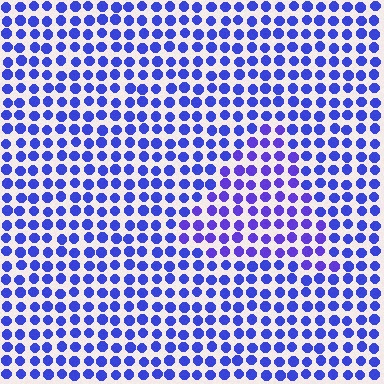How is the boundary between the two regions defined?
The boundary is defined purely by a slight shift in hue (about 20 degrees). Spacing, size, and orientation are identical on both sides.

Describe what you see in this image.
The image is filled with small blue elements in a uniform arrangement. A triangle-shaped region is visible where the elements are tinted to a slightly different hue, forming a subtle color boundary.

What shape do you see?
I see a triangle.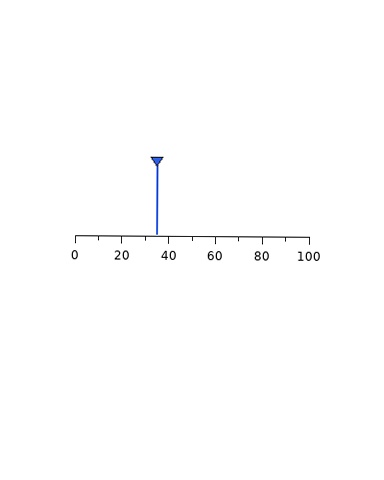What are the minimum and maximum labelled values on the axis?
The axis runs from 0 to 100.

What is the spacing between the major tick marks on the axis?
The major ticks are spaced 20 apart.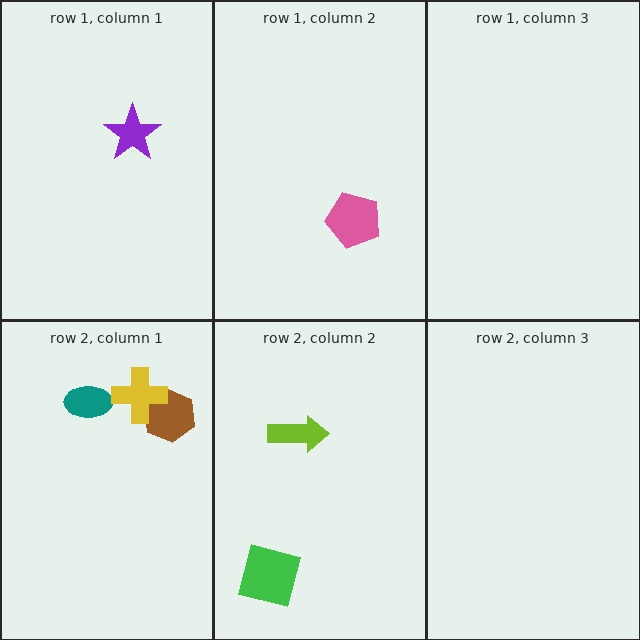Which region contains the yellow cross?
The row 2, column 1 region.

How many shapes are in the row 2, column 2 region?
2.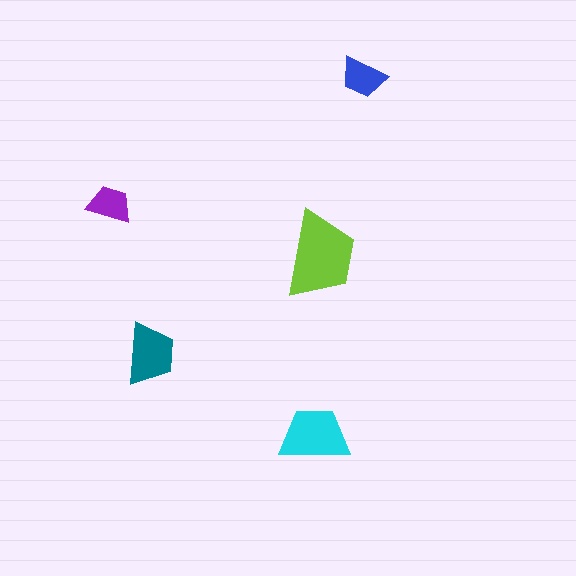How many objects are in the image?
There are 5 objects in the image.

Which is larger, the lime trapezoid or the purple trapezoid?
The lime one.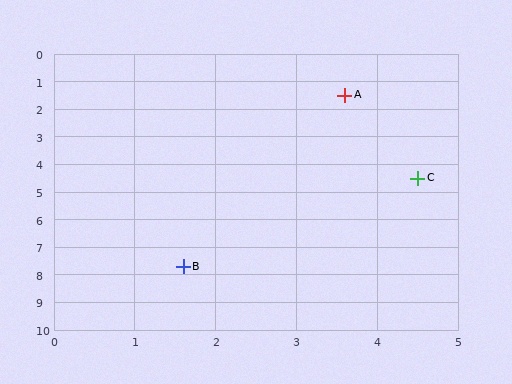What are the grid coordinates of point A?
Point A is at approximately (3.6, 1.5).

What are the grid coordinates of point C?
Point C is at approximately (4.5, 4.5).